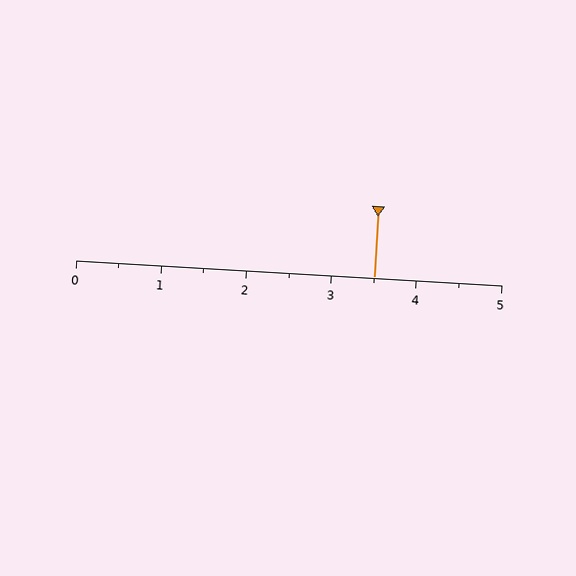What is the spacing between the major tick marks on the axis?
The major ticks are spaced 1 apart.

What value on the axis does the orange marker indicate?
The marker indicates approximately 3.5.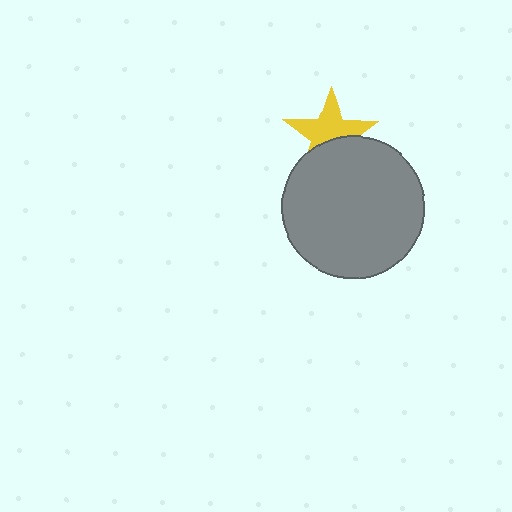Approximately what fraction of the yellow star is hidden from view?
Roughly 39% of the yellow star is hidden behind the gray circle.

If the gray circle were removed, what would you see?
You would see the complete yellow star.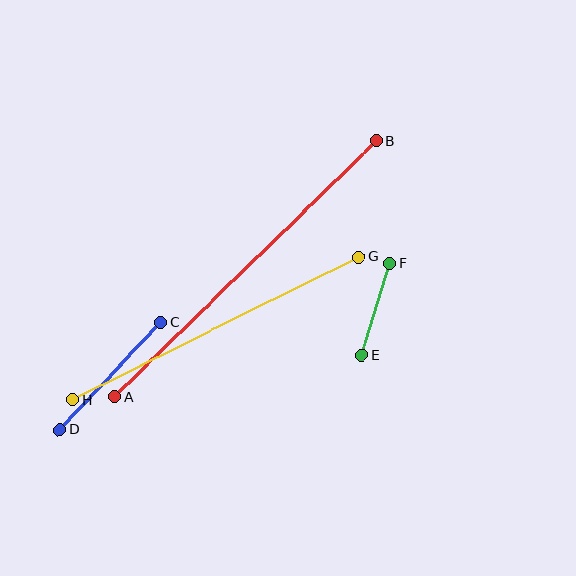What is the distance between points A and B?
The distance is approximately 366 pixels.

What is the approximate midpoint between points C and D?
The midpoint is at approximately (110, 376) pixels.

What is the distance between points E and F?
The distance is approximately 96 pixels.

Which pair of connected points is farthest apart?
Points A and B are farthest apart.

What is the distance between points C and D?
The distance is approximately 148 pixels.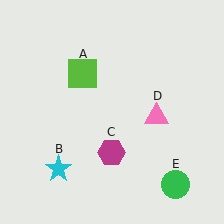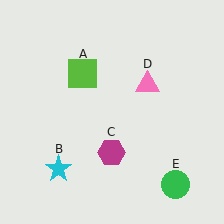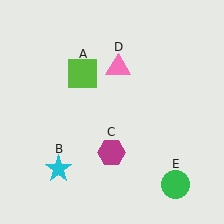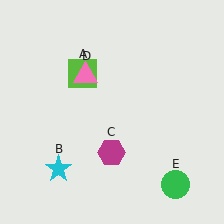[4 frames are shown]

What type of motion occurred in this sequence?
The pink triangle (object D) rotated counterclockwise around the center of the scene.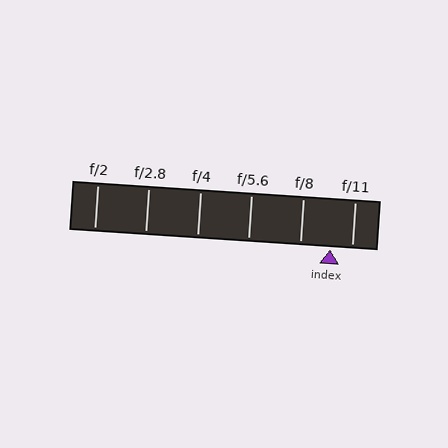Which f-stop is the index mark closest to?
The index mark is closest to f/11.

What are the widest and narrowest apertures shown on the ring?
The widest aperture shown is f/2 and the narrowest is f/11.